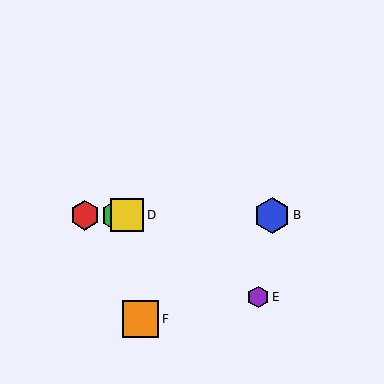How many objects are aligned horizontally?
4 objects (A, B, C, D) are aligned horizontally.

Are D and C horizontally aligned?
Yes, both are at y≈215.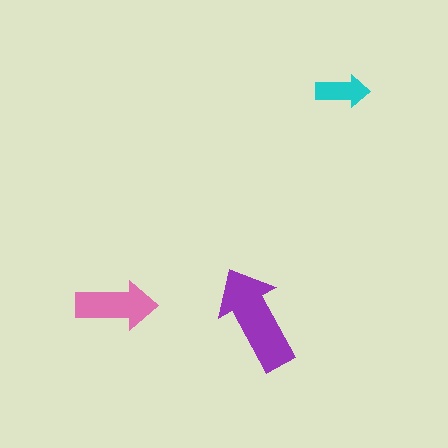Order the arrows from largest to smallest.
the purple one, the pink one, the cyan one.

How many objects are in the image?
There are 3 objects in the image.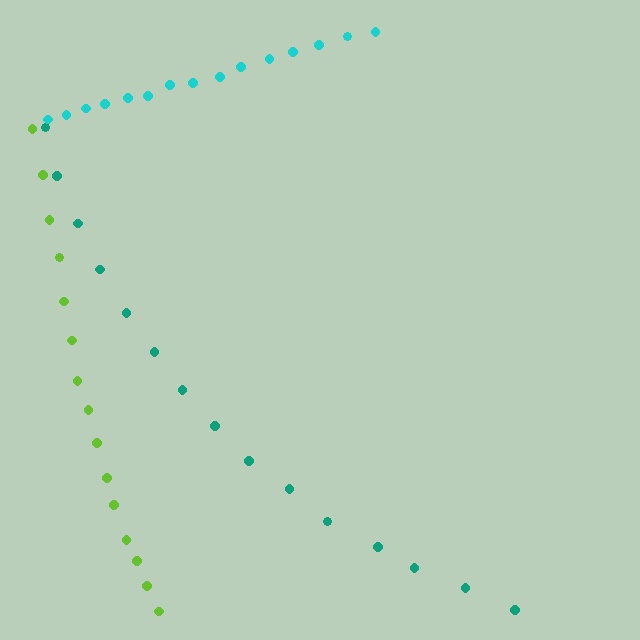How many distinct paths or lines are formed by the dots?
There are 3 distinct paths.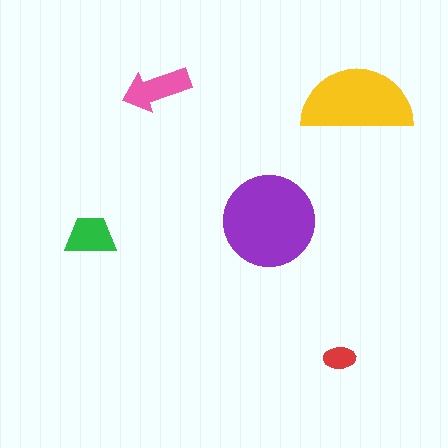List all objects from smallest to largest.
The red ellipse, the green trapezoid, the pink arrow, the yellow semicircle, the purple circle.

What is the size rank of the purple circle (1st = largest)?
1st.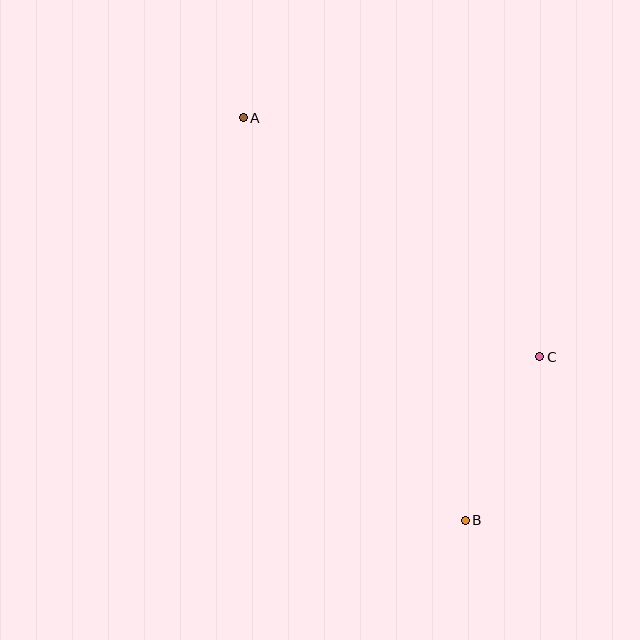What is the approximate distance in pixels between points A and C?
The distance between A and C is approximately 381 pixels.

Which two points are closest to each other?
Points B and C are closest to each other.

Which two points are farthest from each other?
Points A and B are farthest from each other.